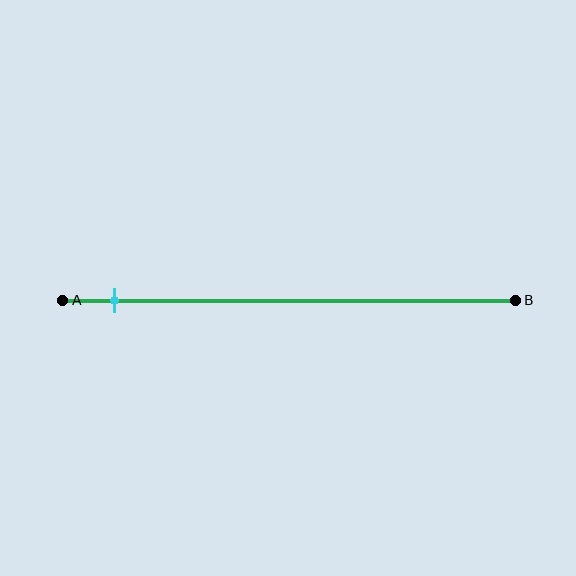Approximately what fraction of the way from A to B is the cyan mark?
The cyan mark is approximately 10% of the way from A to B.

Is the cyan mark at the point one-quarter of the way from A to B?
No, the mark is at about 10% from A, not at the 25% one-quarter point.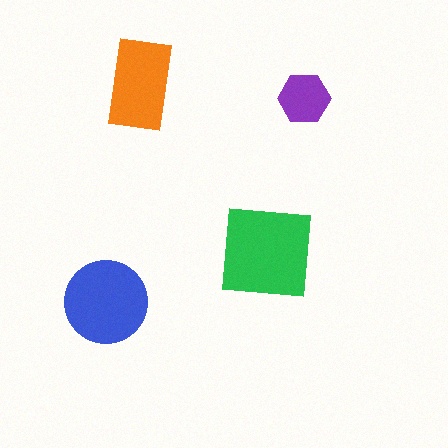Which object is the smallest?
The purple hexagon.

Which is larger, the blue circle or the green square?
The green square.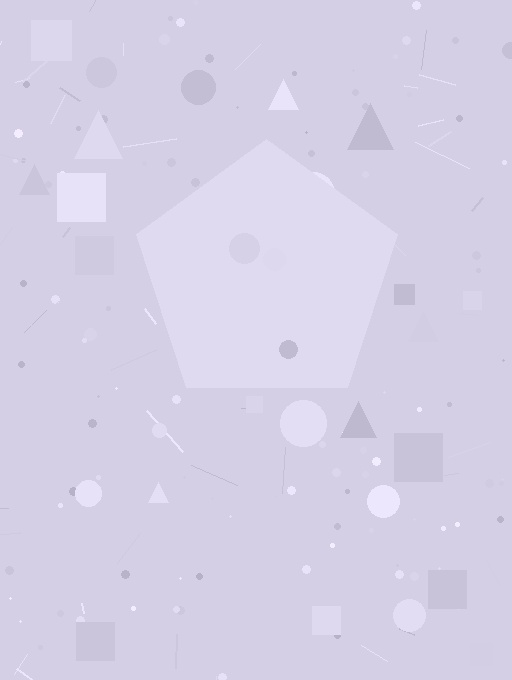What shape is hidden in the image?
A pentagon is hidden in the image.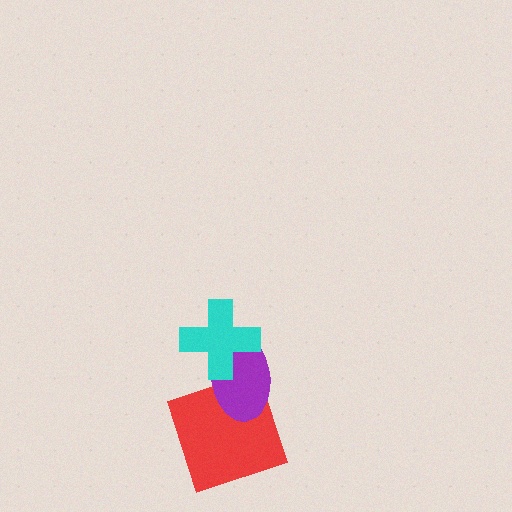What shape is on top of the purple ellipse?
The cyan cross is on top of the purple ellipse.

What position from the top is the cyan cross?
The cyan cross is 1st from the top.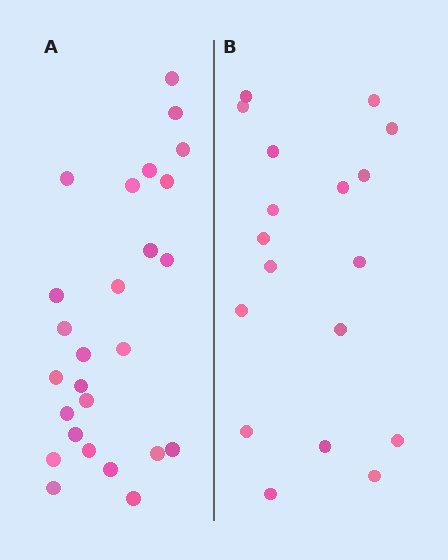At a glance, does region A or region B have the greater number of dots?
Region A (the left region) has more dots.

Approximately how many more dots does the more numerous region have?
Region A has roughly 8 or so more dots than region B.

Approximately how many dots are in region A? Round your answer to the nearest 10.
About 30 dots. (The exact count is 26, which rounds to 30.)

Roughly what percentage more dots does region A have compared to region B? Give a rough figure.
About 45% more.